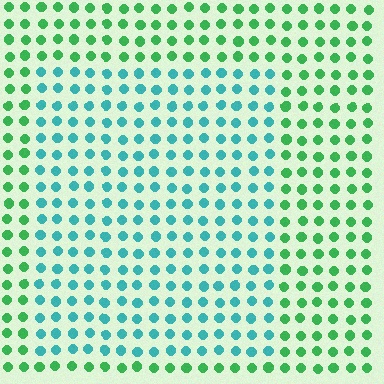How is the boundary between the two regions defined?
The boundary is defined purely by a slight shift in hue (about 46 degrees). Spacing, size, and orientation are identical on both sides.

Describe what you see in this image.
The image is filled with small green elements in a uniform arrangement. A rectangle-shaped region is visible where the elements are tinted to a slightly different hue, forming a subtle color boundary.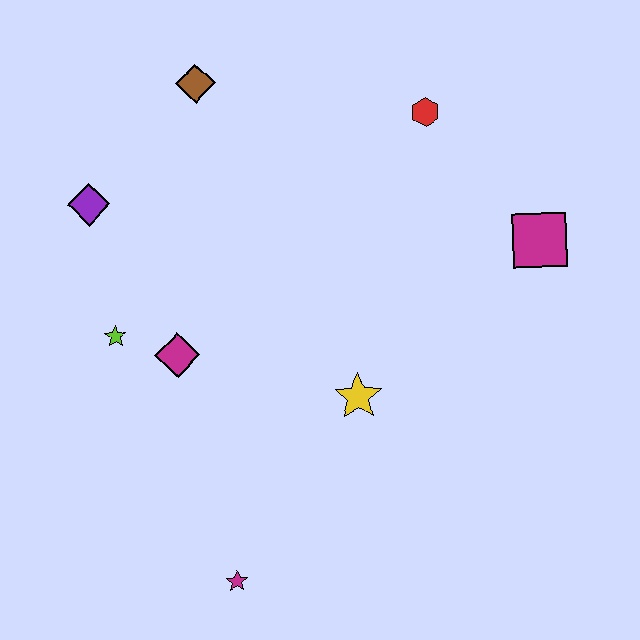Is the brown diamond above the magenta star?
Yes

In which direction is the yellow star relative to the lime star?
The yellow star is to the right of the lime star.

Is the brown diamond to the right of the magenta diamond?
Yes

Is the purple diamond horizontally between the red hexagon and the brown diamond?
No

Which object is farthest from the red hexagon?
The magenta star is farthest from the red hexagon.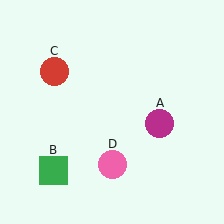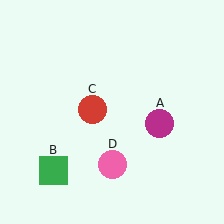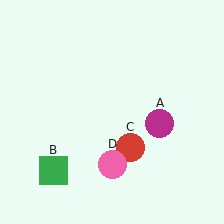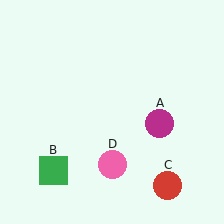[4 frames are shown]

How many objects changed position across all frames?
1 object changed position: red circle (object C).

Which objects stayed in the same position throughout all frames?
Magenta circle (object A) and green square (object B) and pink circle (object D) remained stationary.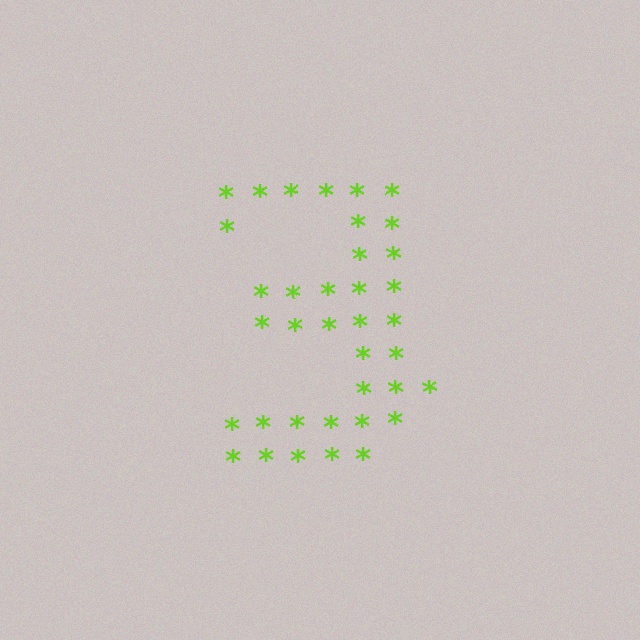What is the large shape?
The large shape is the digit 3.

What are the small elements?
The small elements are asterisks.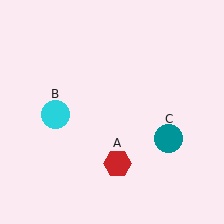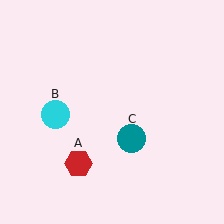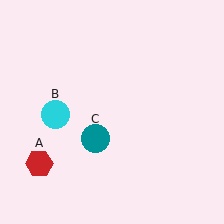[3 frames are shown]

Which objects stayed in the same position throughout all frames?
Cyan circle (object B) remained stationary.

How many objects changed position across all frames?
2 objects changed position: red hexagon (object A), teal circle (object C).